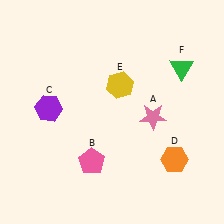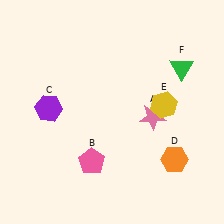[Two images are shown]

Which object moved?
The yellow hexagon (E) moved right.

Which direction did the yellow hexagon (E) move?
The yellow hexagon (E) moved right.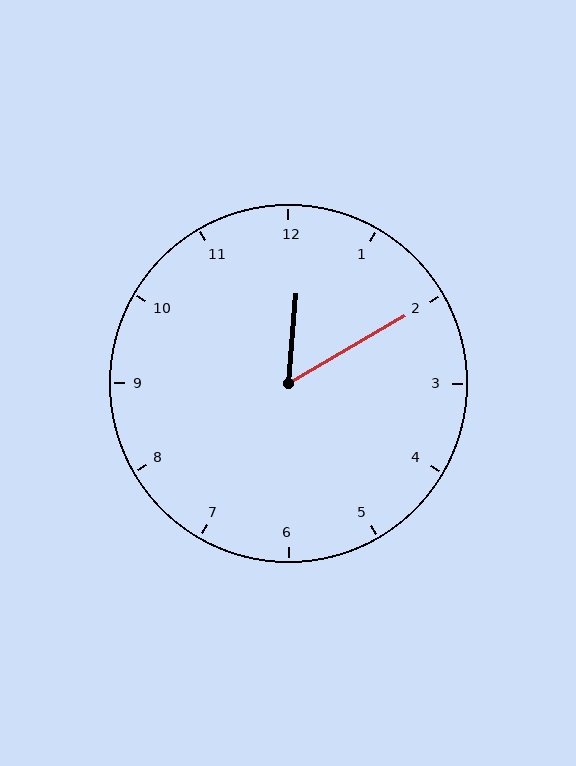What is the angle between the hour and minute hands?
Approximately 55 degrees.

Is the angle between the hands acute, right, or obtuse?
It is acute.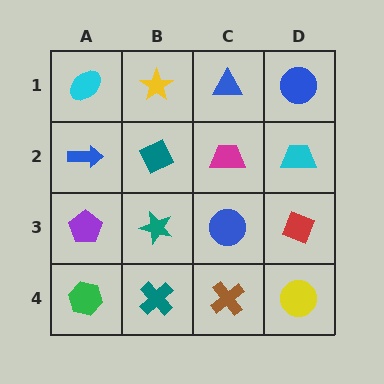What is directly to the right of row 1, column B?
A blue triangle.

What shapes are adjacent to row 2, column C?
A blue triangle (row 1, column C), a blue circle (row 3, column C), a teal diamond (row 2, column B), a cyan trapezoid (row 2, column D).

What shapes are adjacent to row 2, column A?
A cyan ellipse (row 1, column A), a purple pentagon (row 3, column A), a teal diamond (row 2, column B).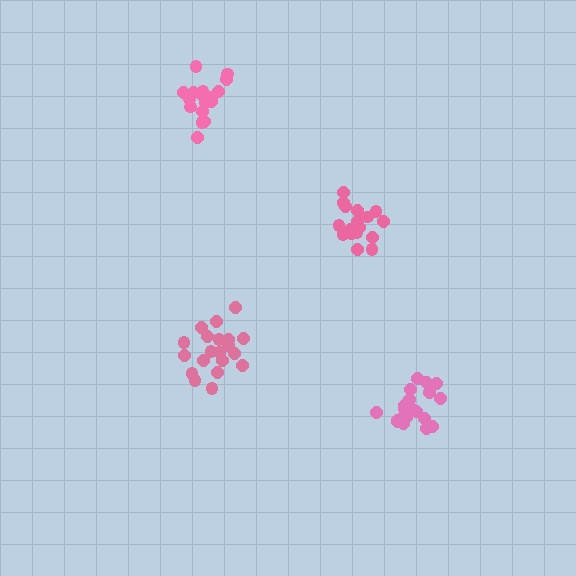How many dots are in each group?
Group 1: 18 dots, Group 2: 20 dots, Group 3: 18 dots, Group 4: 20 dots (76 total).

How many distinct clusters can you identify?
There are 4 distinct clusters.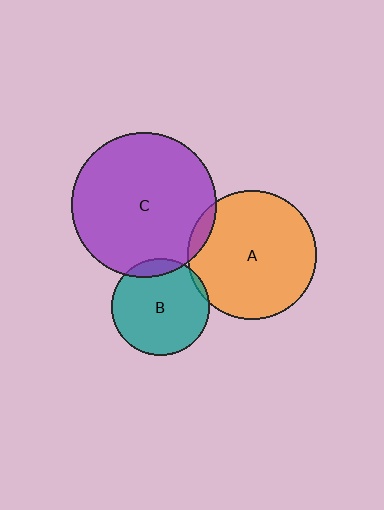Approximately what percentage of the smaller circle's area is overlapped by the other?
Approximately 10%.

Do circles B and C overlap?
Yes.